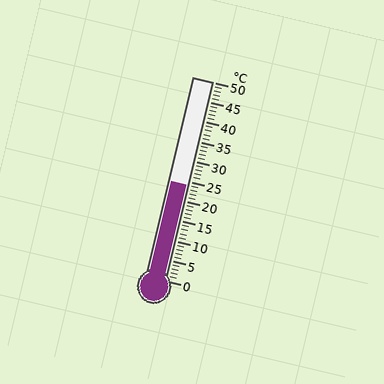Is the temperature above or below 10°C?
The temperature is above 10°C.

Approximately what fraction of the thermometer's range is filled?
The thermometer is filled to approximately 50% of its range.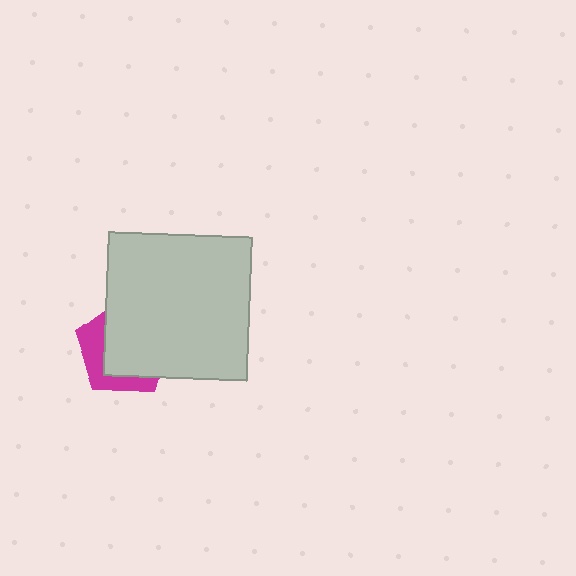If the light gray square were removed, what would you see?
You would see the complete magenta pentagon.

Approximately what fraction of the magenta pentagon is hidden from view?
Roughly 67% of the magenta pentagon is hidden behind the light gray square.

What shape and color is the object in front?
The object in front is a light gray square.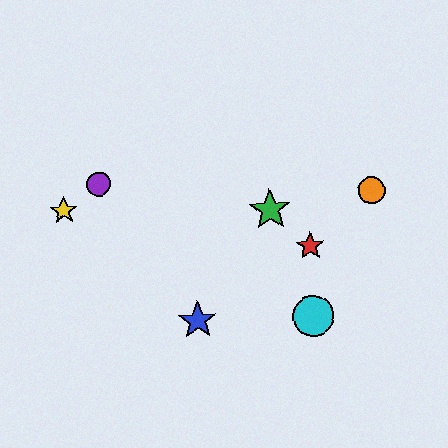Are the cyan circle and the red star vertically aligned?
Yes, both are at x≈313.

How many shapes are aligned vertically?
2 shapes (the red star, the cyan circle) are aligned vertically.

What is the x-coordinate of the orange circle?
The orange circle is at x≈371.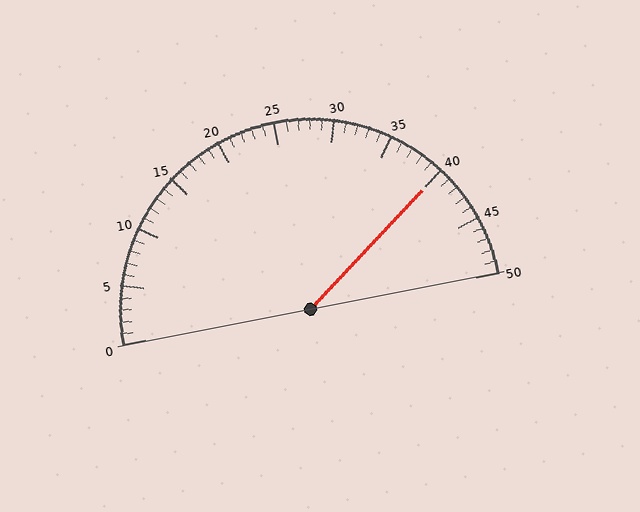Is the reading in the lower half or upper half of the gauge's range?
The reading is in the upper half of the range (0 to 50).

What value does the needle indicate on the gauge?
The needle indicates approximately 40.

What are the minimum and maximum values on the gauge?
The gauge ranges from 0 to 50.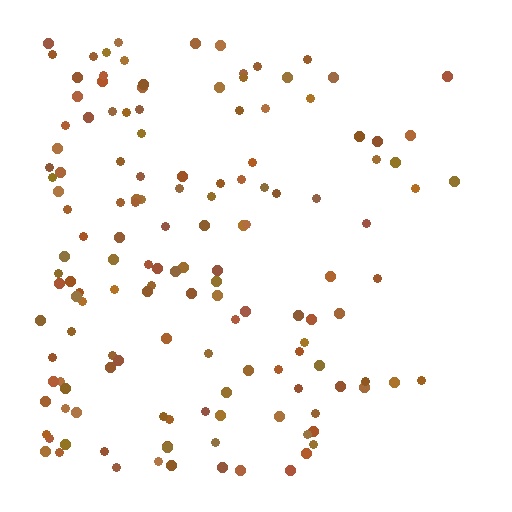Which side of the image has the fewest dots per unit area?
The right.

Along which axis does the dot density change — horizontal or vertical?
Horizontal.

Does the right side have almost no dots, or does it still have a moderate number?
Still a moderate number, just noticeably fewer than the left.